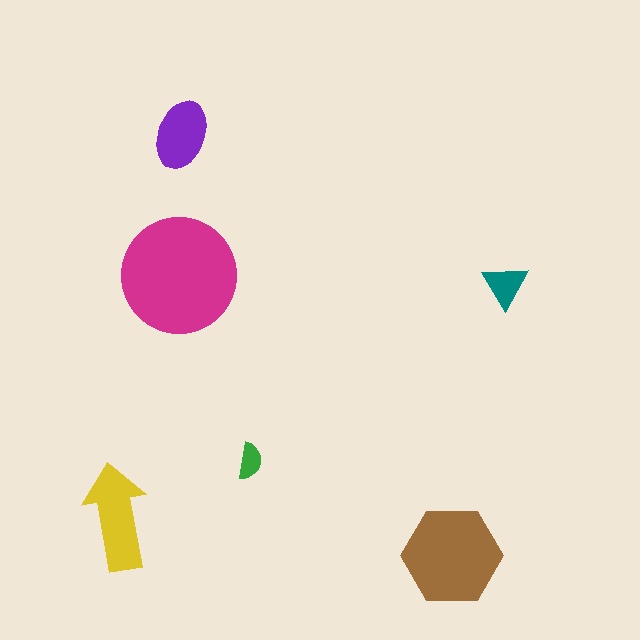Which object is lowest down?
The brown hexagon is bottommost.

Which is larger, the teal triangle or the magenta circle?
The magenta circle.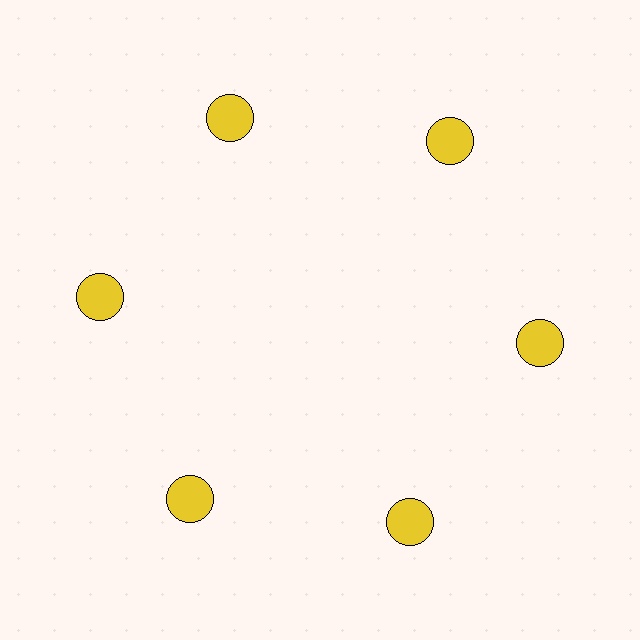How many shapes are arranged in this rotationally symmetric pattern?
There are 6 shapes, arranged in 6 groups of 1.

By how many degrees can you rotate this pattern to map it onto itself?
The pattern maps onto itself every 60 degrees of rotation.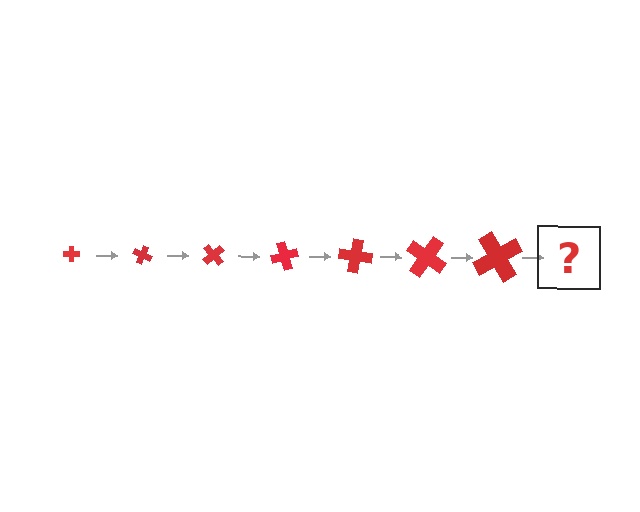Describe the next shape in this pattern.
It should be a cross, larger than the previous one and rotated 175 degrees from the start.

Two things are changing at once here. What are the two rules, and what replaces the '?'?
The two rules are that the cross grows larger each step and it rotates 25 degrees each step. The '?' should be a cross, larger than the previous one and rotated 175 degrees from the start.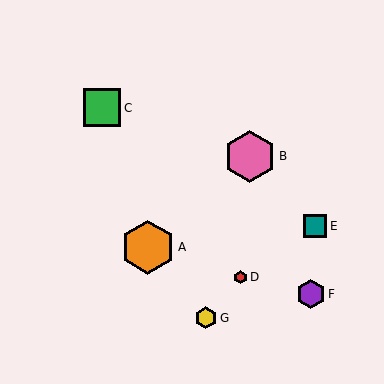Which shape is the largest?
The orange hexagon (labeled A) is the largest.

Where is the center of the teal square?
The center of the teal square is at (315, 226).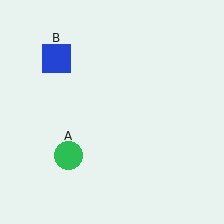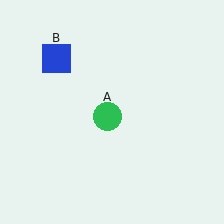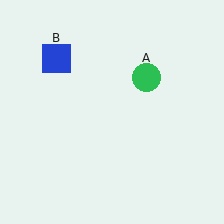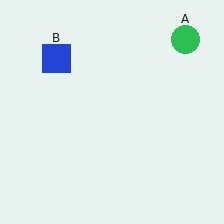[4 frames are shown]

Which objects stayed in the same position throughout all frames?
Blue square (object B) remained stationary.